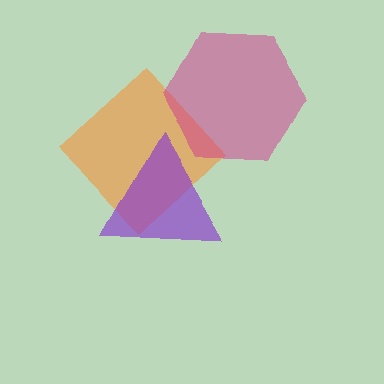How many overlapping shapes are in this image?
There are 3 overlapping shapes in the image.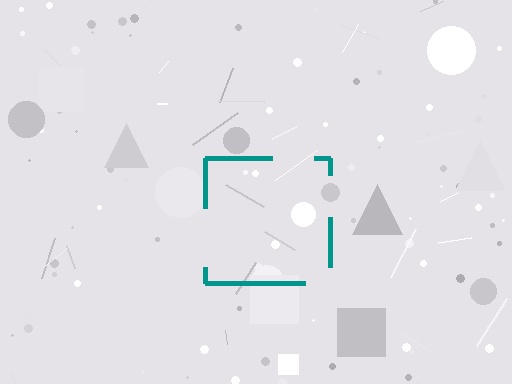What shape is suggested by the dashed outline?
The dashed outline suggests a square.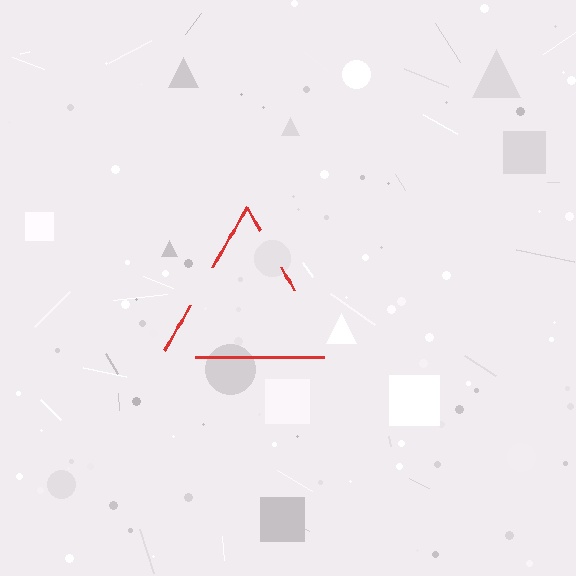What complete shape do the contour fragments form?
The contour fragments form a triangle.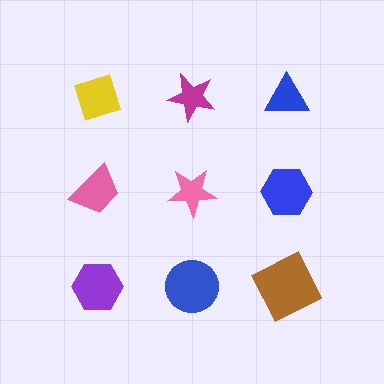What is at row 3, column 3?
A brown square.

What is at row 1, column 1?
A yellow diamond.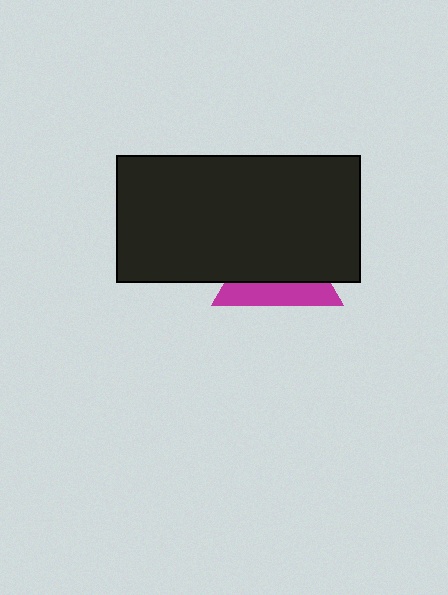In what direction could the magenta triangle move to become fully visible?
The magenta triangle could move down. That would shift it out from behind the black rectangle entirely.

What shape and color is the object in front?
The object in front is a black rectangle.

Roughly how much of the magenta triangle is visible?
A small part of it is visible (roughly 35%).